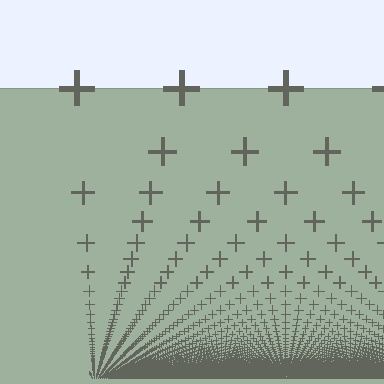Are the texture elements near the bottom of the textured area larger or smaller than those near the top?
Smaller. The gradient is inverted — elements near the bottom are smaller and denser.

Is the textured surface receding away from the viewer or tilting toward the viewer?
The surface appears to tilt toward the viewer. Texture elements get larger and sparser toward the top.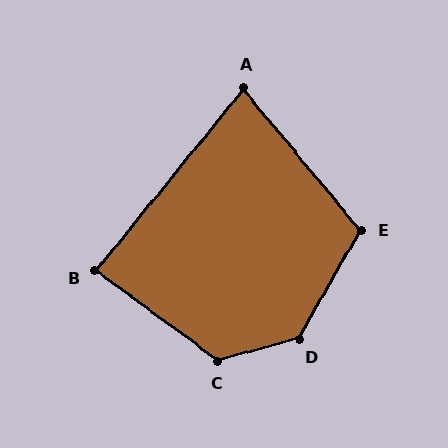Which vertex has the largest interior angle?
D, at approximately 135 degrees.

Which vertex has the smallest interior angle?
A, at approximately 79 degrees.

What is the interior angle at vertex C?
Approximately 128 degrees (obtuse).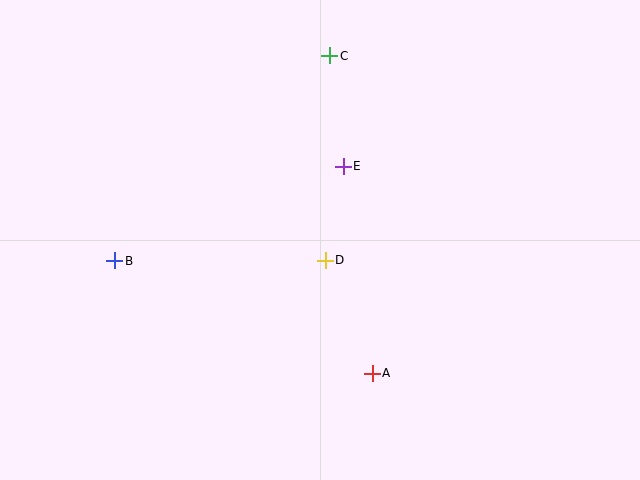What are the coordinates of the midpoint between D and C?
The midpoint between D and C is at (328, 158).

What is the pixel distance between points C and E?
The distance between C and E is 111 pixels.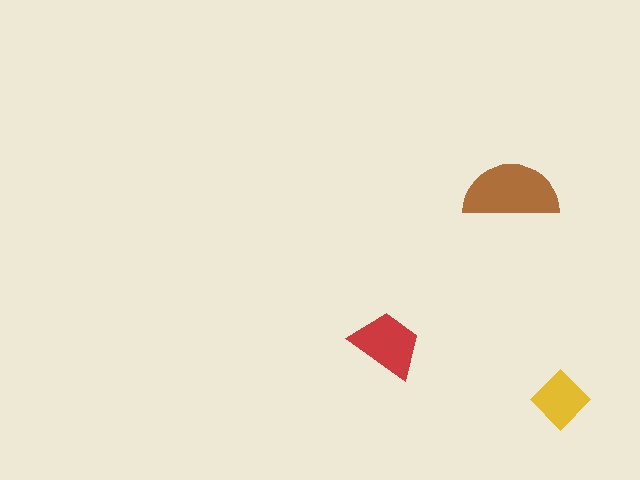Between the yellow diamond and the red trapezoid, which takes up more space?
The red trapezoid.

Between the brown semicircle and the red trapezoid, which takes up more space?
The brown semicircle.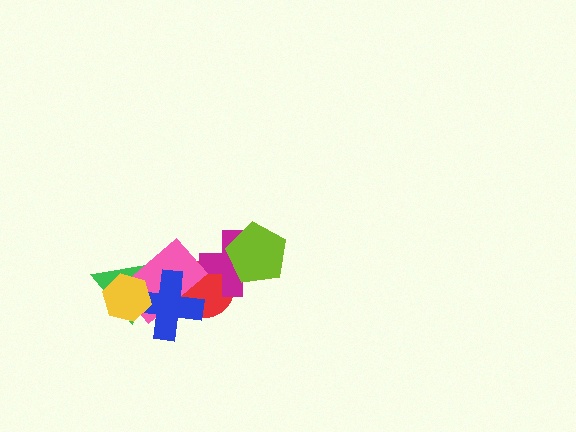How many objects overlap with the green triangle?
3 objects overlap with the green triangle.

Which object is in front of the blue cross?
The yellow hexagon is in front of the blue cross.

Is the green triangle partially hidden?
Yes, it is partially covered by another shape.